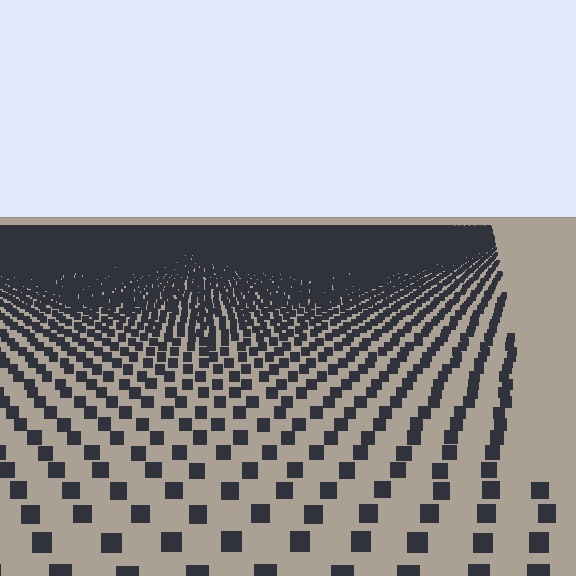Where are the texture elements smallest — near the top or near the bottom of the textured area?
Near the top.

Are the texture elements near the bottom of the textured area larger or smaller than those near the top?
Larger. Near the bottom, elements are closer to the viewer and appear at a bigger on-screen size.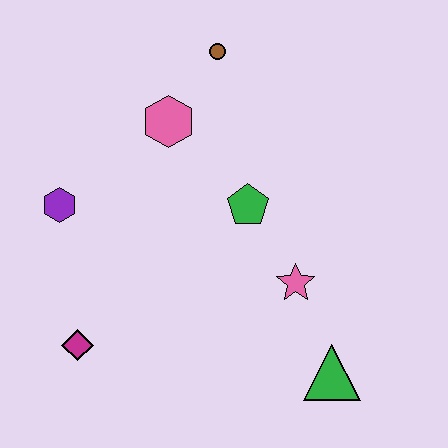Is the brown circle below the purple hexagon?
No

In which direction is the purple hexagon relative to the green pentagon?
The purple hexagon is to the left of the green pentagon.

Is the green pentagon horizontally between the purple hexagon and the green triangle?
Yes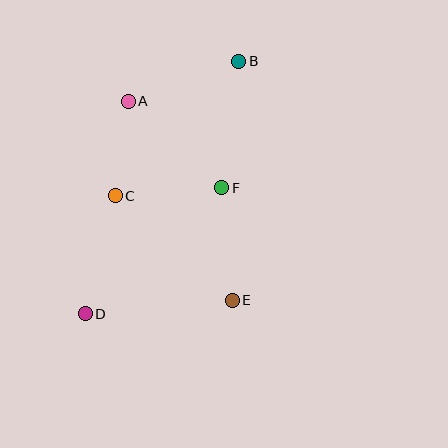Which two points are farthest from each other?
Points B and D are farthest from each other.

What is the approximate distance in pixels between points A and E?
The distance between A and E is approximately 224 pixels.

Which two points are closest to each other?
Points A and C are closest to each other.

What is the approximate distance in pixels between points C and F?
The distance between C and F is approximately 107 pixels.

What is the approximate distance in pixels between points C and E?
The distance between C and E is approximately 157 pixels.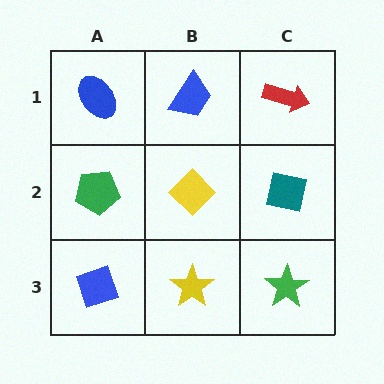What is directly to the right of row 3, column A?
A yellow star.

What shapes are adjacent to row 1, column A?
A green pentagon (row 2, column A), a blue trapezoid (row 1, column B).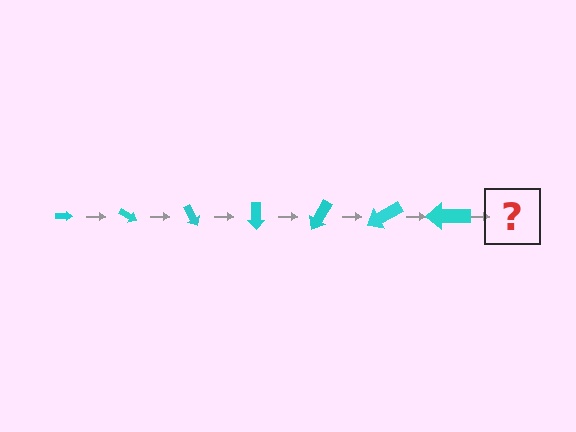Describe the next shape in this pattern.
It should be an arrow, larger than the previous one and rotated 210 degrees from the start.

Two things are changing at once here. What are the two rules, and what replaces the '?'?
The two rules are that the arrow grows larger each step and it rotates 30 degrees each step. The '?' should be an arrow, larger than the previous one and rotated 210 degrees from the start.